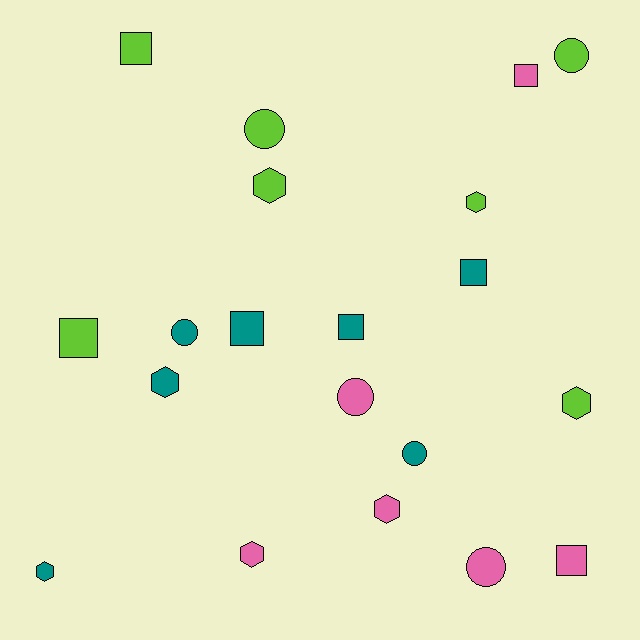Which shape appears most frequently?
Hexagon, with 7 objects.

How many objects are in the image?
There are 20 objects.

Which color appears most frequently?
Lime, with 7 objects.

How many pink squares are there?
There are 2 pink squares.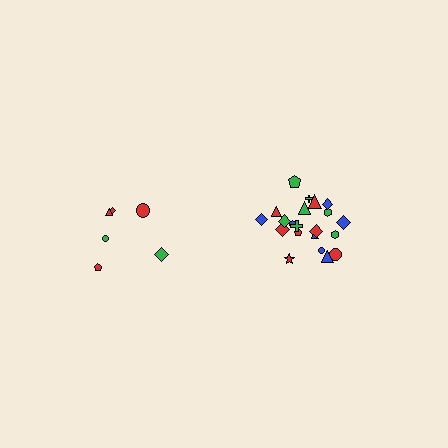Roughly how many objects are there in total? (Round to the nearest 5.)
Roughly 30 objects in total.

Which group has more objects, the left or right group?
The right group.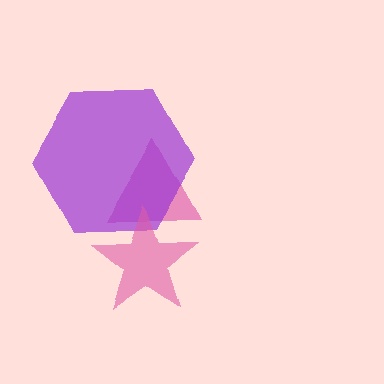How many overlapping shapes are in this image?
There are 3 overlapping shapes in the image.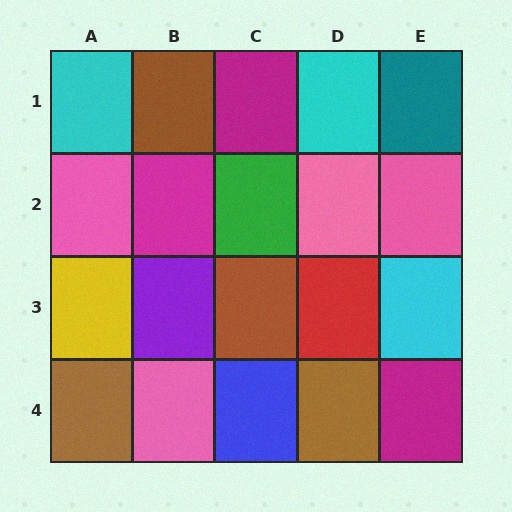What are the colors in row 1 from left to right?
Cyan, brown, magenta, cyan, teal.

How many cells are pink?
4 cells are pink.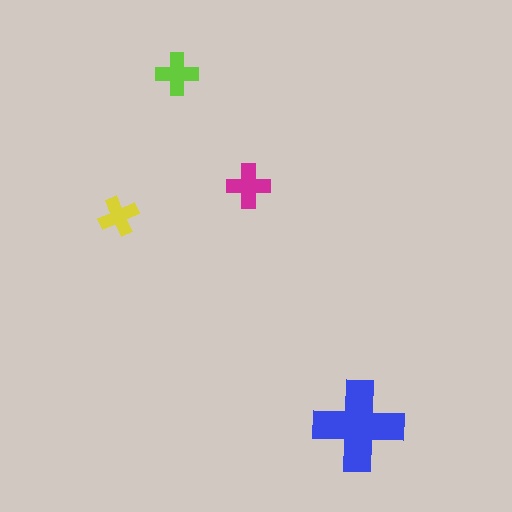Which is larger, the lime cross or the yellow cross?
The lime one.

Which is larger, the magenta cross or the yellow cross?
The magenta one.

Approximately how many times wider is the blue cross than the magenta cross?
About 2 times wider.